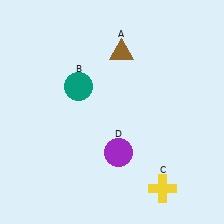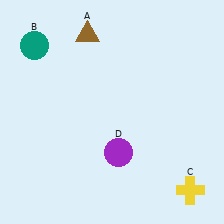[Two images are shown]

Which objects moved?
The objects that moved are: the brown triangle (A), the teal circle (B), the yellow cross (C).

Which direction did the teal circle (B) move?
The teal circle (B) moved left.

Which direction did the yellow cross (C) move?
The yellow cross (C) moved right.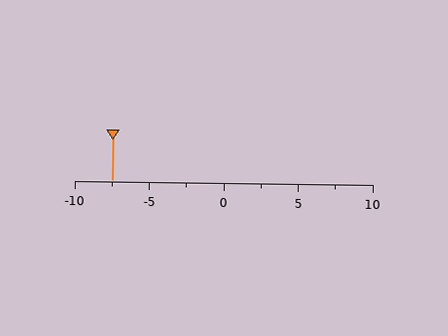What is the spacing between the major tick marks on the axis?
The major ticks are spaced 5 apart.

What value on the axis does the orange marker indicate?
The marker indicates approximately -7.5.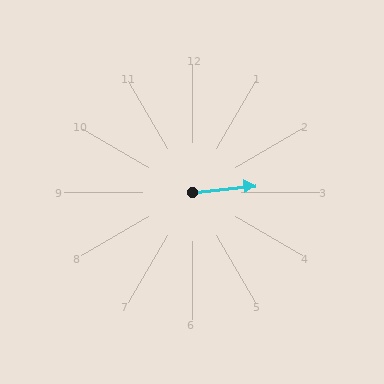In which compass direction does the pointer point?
East.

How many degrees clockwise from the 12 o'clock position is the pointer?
Approximately 84 degrees.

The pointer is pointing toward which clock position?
Roughly 3 o'clock.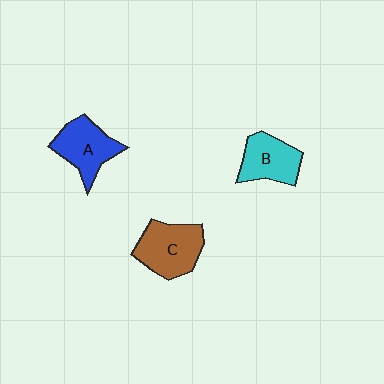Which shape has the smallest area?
Shape B (cyan).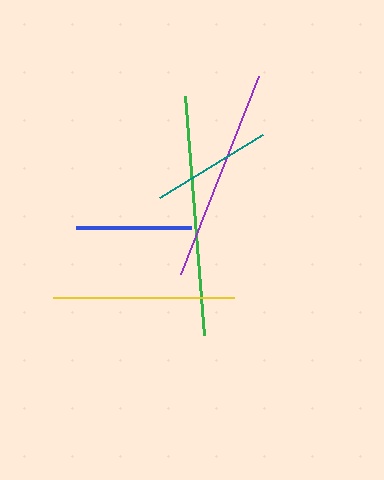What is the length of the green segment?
The green segment is approximately 240 pixels long.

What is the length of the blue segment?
The blue segment is approximately 115 pixels long.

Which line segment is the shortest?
The blue line is the shortest at approximately 115 pixels.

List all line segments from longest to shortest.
From longest to shortest: green, purple, yellow, teal, blue.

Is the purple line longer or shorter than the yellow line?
The purple line is longer than the yellow line.